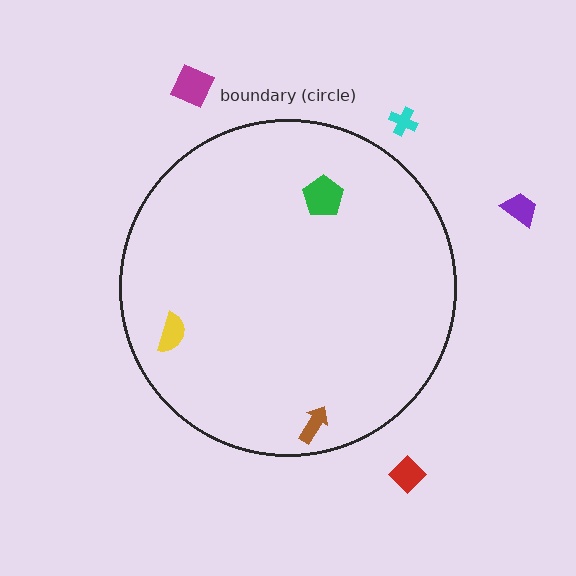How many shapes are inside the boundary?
3 inside, 4 outside.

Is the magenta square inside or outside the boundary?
Outside.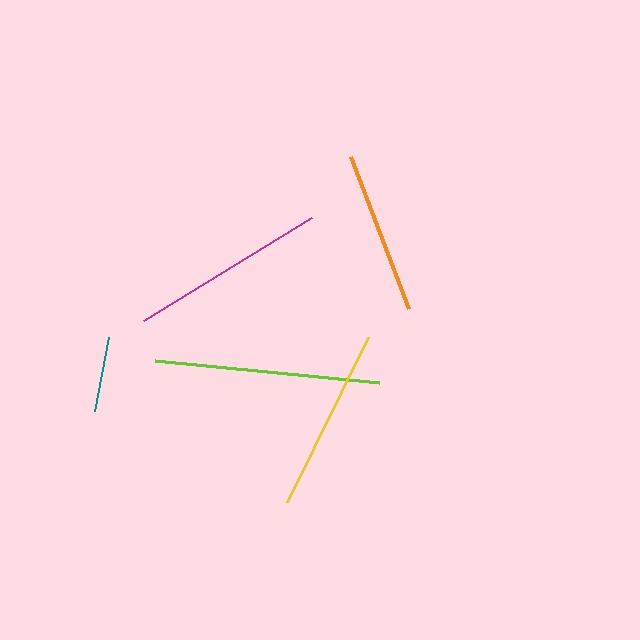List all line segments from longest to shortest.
From longest to shortest: lime, magenta, yellow, orange, teal.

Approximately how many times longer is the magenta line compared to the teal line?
The magenta line is approximately 2.6 times the length of the teal line.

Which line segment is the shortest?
The teal line is the shortest at approximately 75 pixels.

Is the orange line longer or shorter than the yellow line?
The yellow line is longer than the orange line.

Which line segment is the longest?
The lime line is the longest at approximately 225 pixels.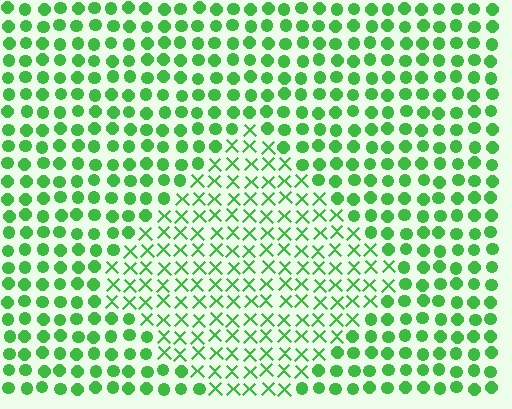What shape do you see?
I see a diamond.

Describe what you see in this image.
The image is filled with small green elements arranged in a uniform grid. A diamond-shaped region contains X marks, while the surrounding area contains circles. The boundary is defined purely by the change in element shape.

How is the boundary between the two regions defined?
The boundary is defined by a change in element shape: X marks inside vs. circles outside. All elements share the same color and spacing.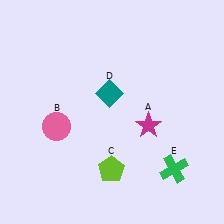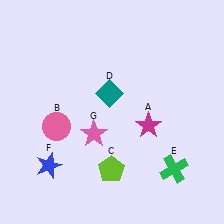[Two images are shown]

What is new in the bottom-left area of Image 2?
A pink star (G) was added in the bottom-left area of Image 2.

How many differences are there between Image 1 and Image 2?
There are 2 differences between the two images.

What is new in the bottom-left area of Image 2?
A blue star (F) was added in the bottom-left area of Image 2.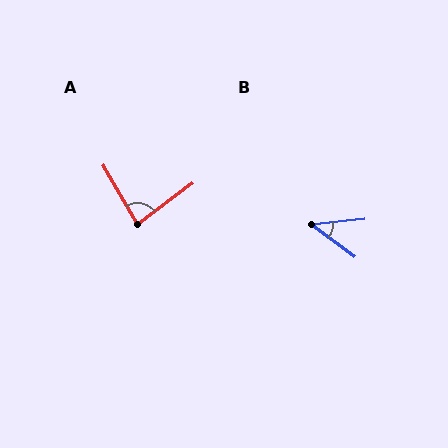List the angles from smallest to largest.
B (43°), A (83°).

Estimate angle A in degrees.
Approximately 83 degrees.